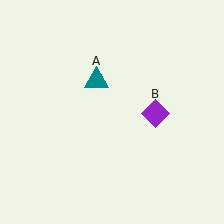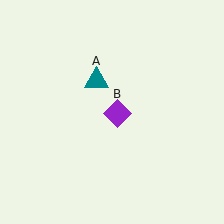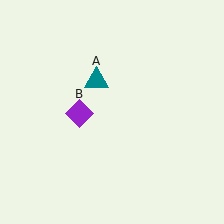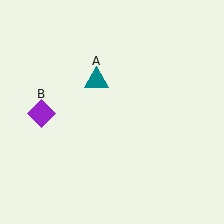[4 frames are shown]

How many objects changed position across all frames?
1 object changed position: purple diamond (object B).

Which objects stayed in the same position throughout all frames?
Teal triangle (object A) remained stationary.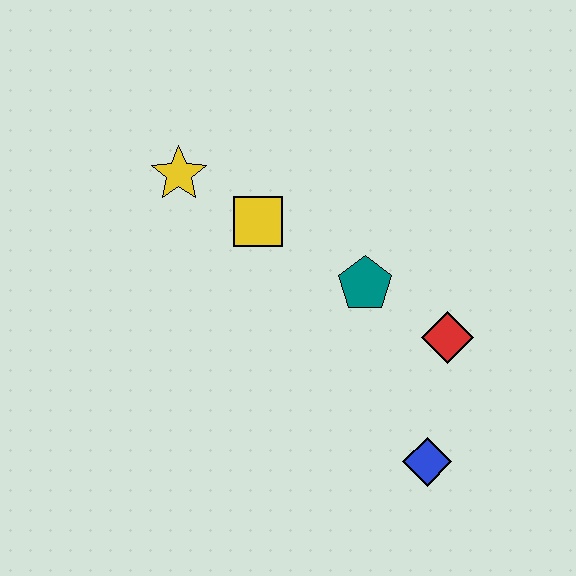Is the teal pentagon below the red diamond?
No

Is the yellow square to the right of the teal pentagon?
No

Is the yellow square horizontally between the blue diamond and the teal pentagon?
No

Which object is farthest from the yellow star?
The blue diamond is farthest from the yellow star.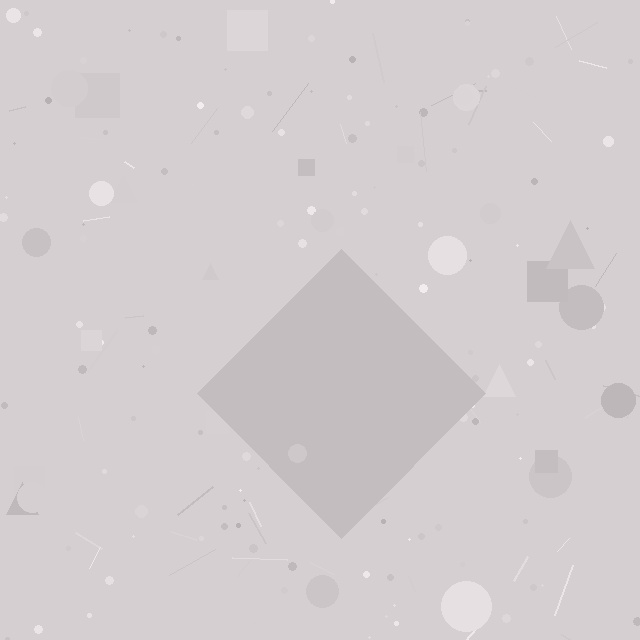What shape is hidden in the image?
A diamond is hidden in the image.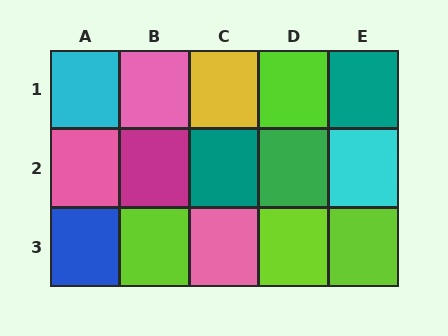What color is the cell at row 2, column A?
Pink.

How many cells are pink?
3 cells are pink.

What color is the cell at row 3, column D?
Lime.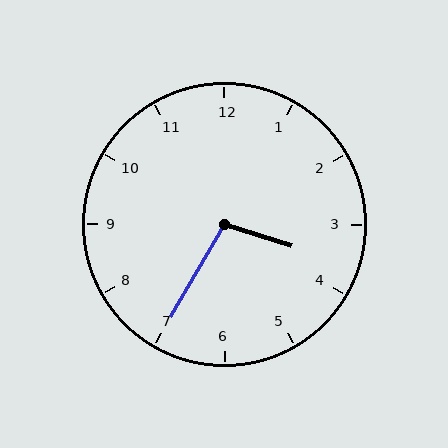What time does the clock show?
3:35.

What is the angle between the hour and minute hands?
Approximately 102 degrees.